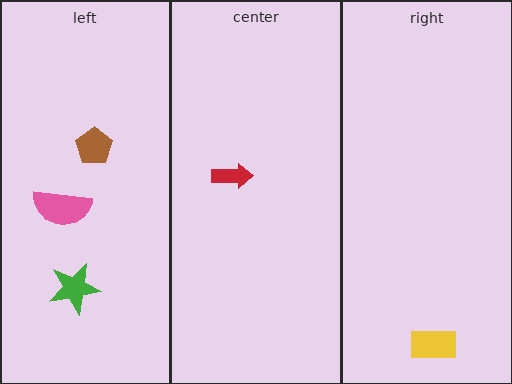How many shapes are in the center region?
1.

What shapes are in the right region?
The yellow rectangle.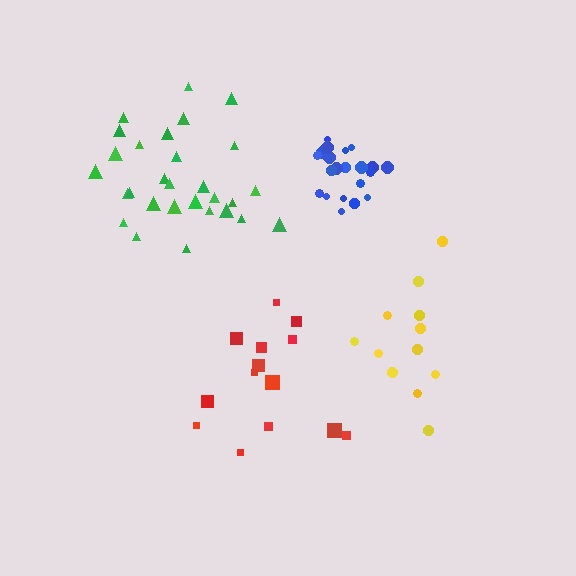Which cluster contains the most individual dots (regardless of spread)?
Green (29).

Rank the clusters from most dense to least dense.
blue, green, yellow, red.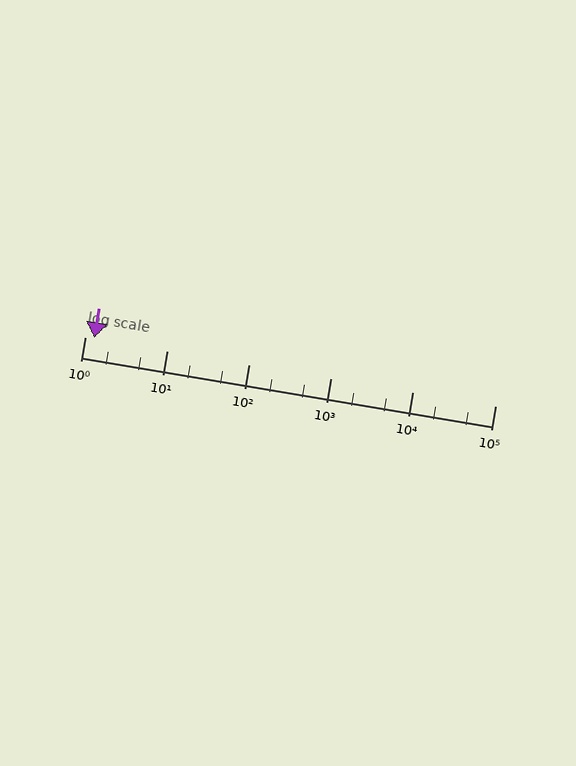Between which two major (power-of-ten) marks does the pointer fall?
The pointer is between 1 and 10.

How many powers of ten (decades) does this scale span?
The scale spans 5 decades, from 1 to 100000.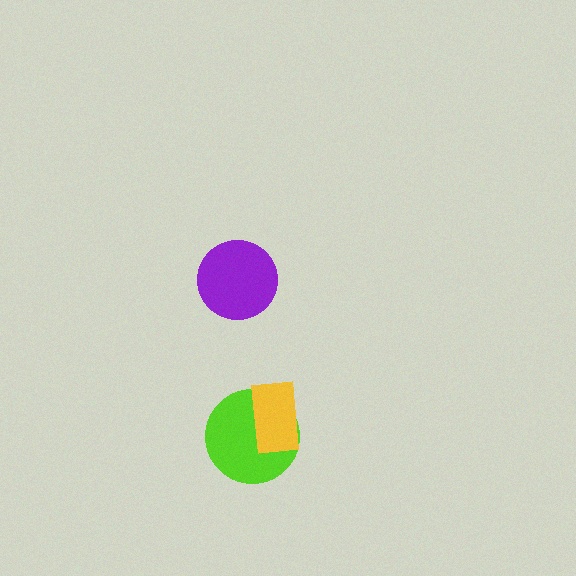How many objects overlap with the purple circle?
0 objects overlap with the purple circle.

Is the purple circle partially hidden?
No, no other shape covers it.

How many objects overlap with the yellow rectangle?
1 object overlaps with the yellow rectangle.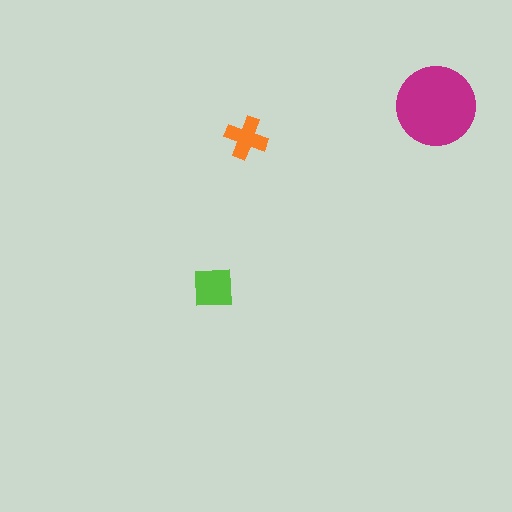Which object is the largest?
The magenta circle.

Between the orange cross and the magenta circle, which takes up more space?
The magenta circle.